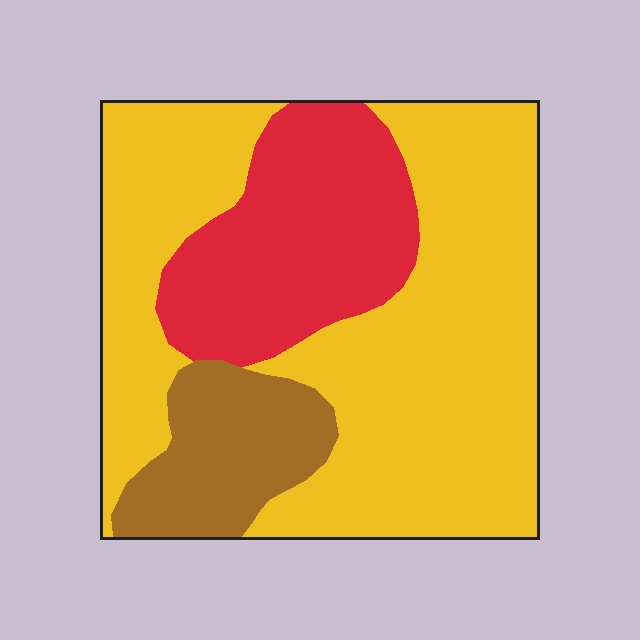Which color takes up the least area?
Brown, at roughly 15%.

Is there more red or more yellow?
Yellow.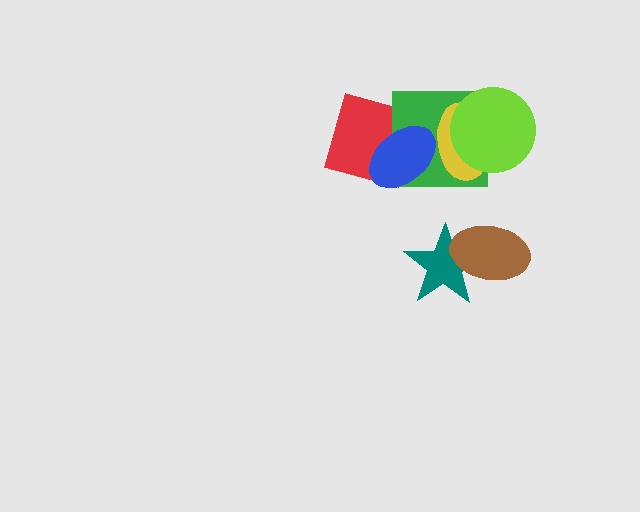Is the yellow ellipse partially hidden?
Yes, it is partially covered by another shape.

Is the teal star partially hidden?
Yes, it is partially covered by another shape.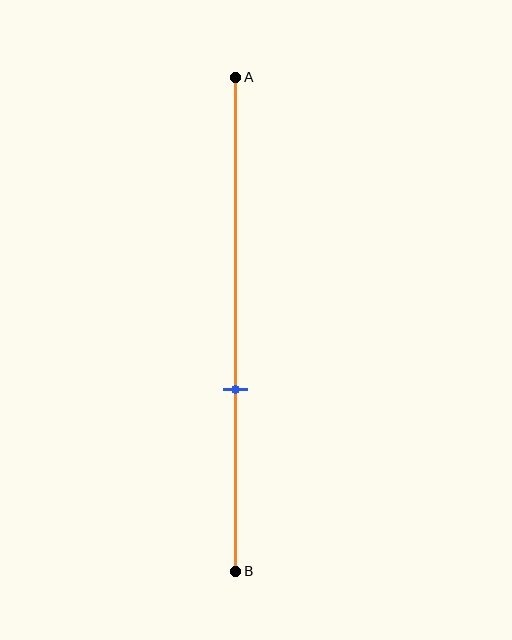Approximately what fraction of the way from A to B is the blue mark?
The blue mark is approximately 65% of the way from A to B.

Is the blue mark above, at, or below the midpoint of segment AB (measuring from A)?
The blue mark is below the midpoint of segment AB.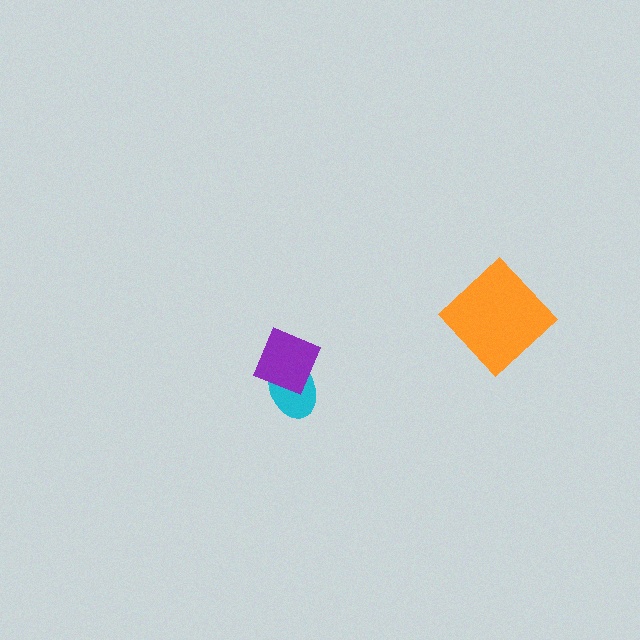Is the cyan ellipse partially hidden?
Yes, it is partially covered by another shape.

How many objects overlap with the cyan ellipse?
1 object overlaps with the cyan ellipse.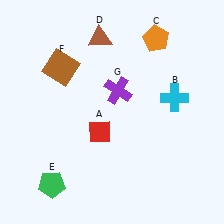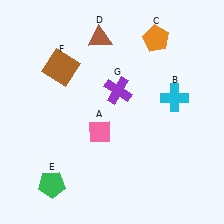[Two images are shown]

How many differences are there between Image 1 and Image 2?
There is 1 difference between the two images.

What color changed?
The diamond (A) changed from red in Image 1 to pink in Image 2.